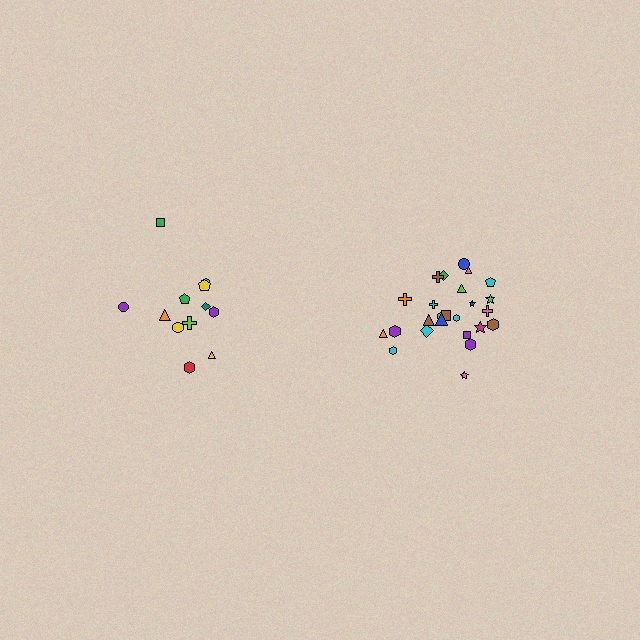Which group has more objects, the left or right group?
The right group.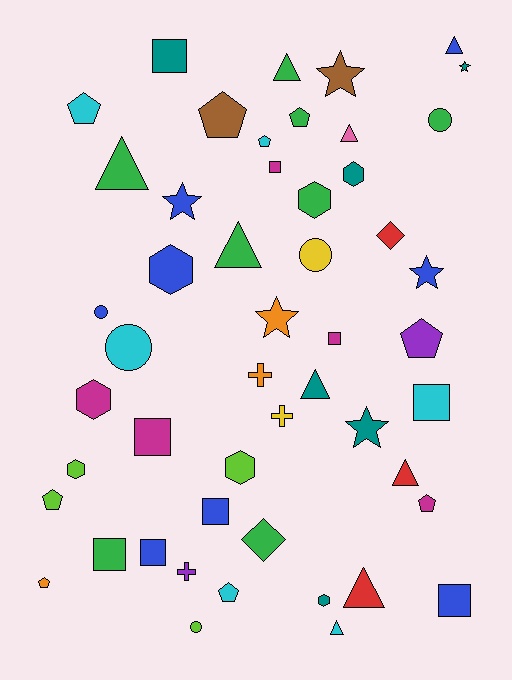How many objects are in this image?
There are 50 objects.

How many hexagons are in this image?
There are 7 hexagons.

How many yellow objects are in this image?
There are 2 yellow objects.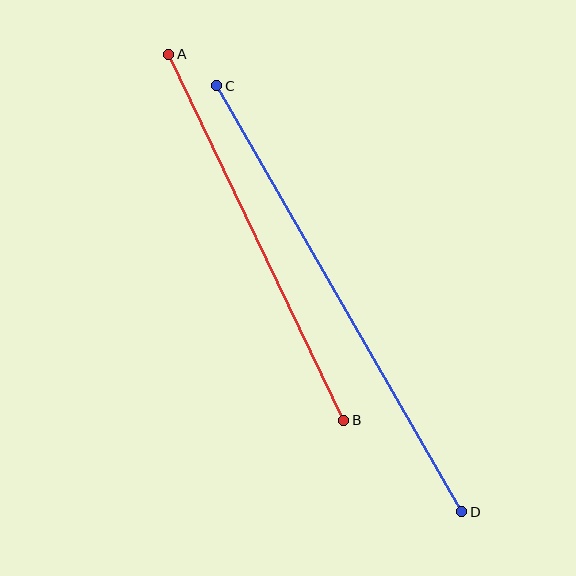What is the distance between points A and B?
The distance is approximately 405 pixels.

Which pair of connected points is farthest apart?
Points C and D are farthest apart.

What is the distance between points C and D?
The distance is approximately 491 pixels.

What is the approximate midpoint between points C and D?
The midpoint is at approximately (339, 299) pixels.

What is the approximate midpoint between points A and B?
The midpoint is at approximately (256, 237) pixels.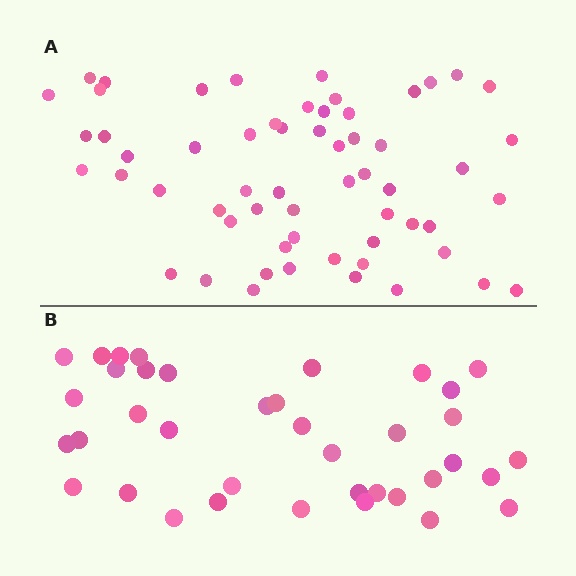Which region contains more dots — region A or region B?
Region A (the top region) has more dots.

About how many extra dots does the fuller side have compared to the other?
Region A has approximately 20 more dots than region B.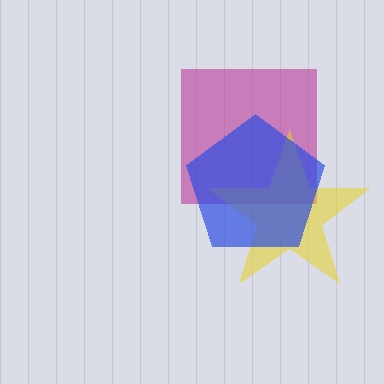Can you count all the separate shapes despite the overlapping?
Yes, there are 3 separate shapes.